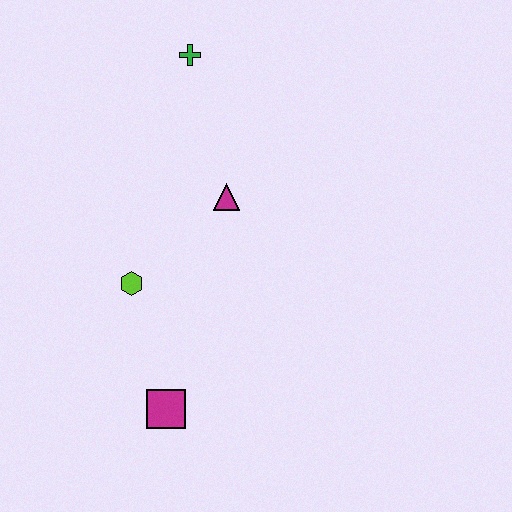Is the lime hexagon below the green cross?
Yes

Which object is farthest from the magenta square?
The green cross is farthest from the magenta square.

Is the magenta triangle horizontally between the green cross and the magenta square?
No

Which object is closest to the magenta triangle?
The lime hexagon is closest to the magenta triangle.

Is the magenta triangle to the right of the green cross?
Yes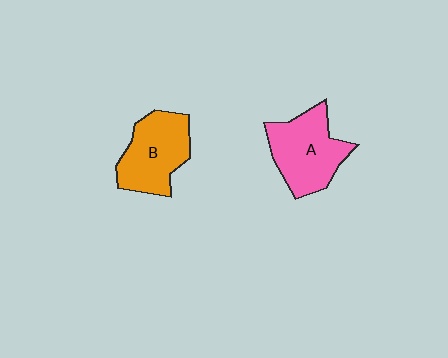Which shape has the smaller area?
Shape B (orange).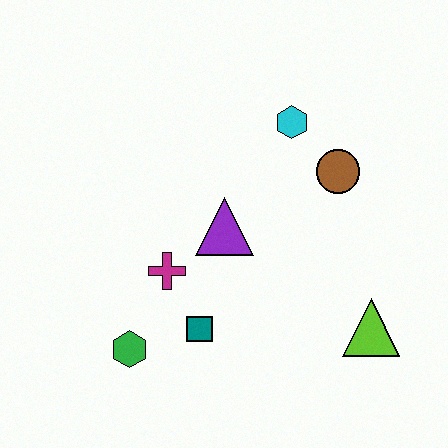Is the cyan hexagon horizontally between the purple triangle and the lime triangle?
Yes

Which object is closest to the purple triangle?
The magenta cross is closest to the purple triangle.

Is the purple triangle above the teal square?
Yes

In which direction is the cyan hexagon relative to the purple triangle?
The cyan hexagon is above the purple triangle.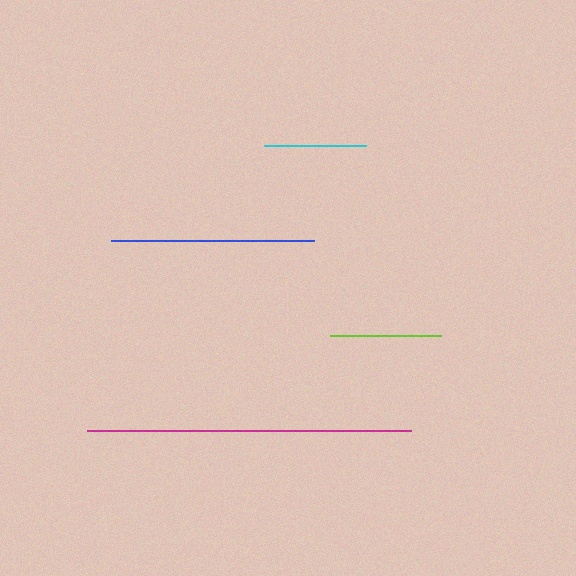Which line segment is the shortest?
The cyan line is the shortest at approximately 103 pixels.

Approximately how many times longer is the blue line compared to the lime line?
The blue line is approximately 1.8 times the length of the lime line.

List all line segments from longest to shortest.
From longest to shortest: magenta, blue, lime, cyan.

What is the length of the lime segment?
The lime segment is approximately 111 pixels long.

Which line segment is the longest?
The magenta line is the longest at approximately 323 pixels.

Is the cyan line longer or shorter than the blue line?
The blue line is longer than the cyan line.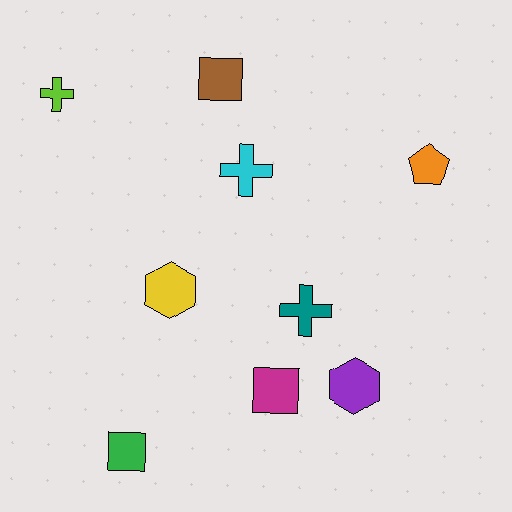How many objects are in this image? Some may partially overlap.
There are 9 objects.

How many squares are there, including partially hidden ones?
There are 3 squares.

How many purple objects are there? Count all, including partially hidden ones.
There is 1 purple object.